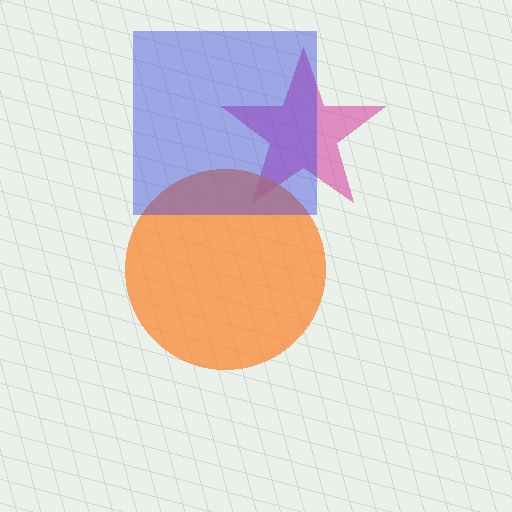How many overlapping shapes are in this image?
There are 3 overlapping shapes in the image.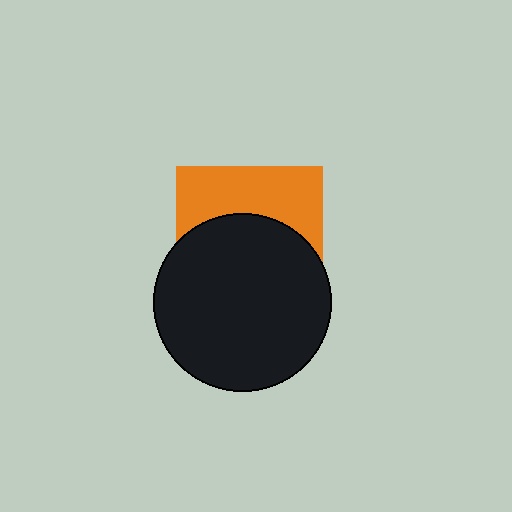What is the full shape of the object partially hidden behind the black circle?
The partially hidden object is an orange square.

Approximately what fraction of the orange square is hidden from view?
Roughly 59% of the orange square is hidden behind the black circle.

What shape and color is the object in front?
The object in front is a black circle.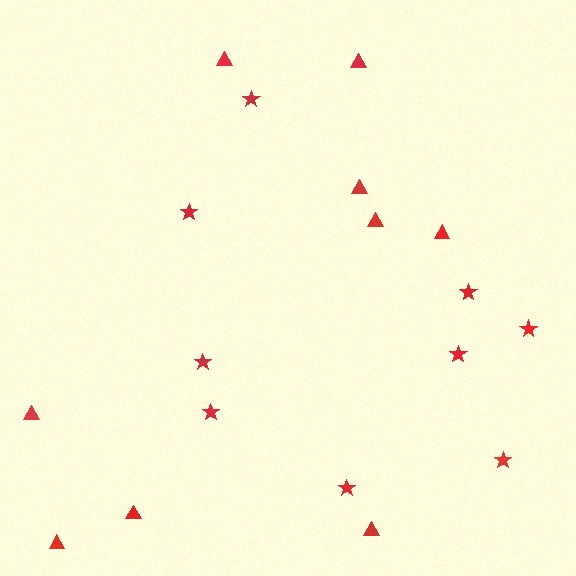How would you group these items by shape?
There are 2 groups: one group of stars (9) and one group of triangles (9).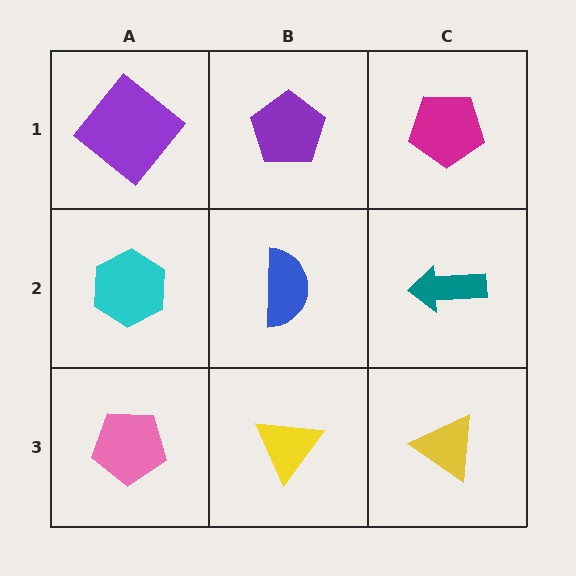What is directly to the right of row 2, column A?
A blue semicircle.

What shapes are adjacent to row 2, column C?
A magenta pentagon (row 1, column C), a yellow triangle (row 3, column C), a blue semicircle (row 2, column B).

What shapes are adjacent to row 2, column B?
A purple pentagon (row 1, column B), a yellow triangle (row 3, column B), a cyan hexagon (row 2, column A), a teal arrow (row 2, column C).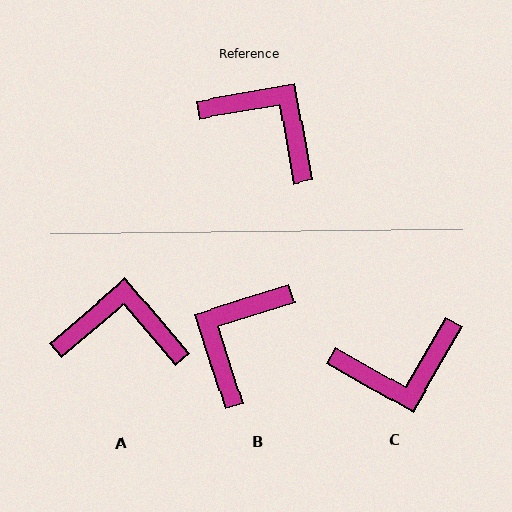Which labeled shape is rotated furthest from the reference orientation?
C, about 130 degrees away.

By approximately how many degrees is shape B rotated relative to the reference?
Approximately 97 degrees counter-clockwise.